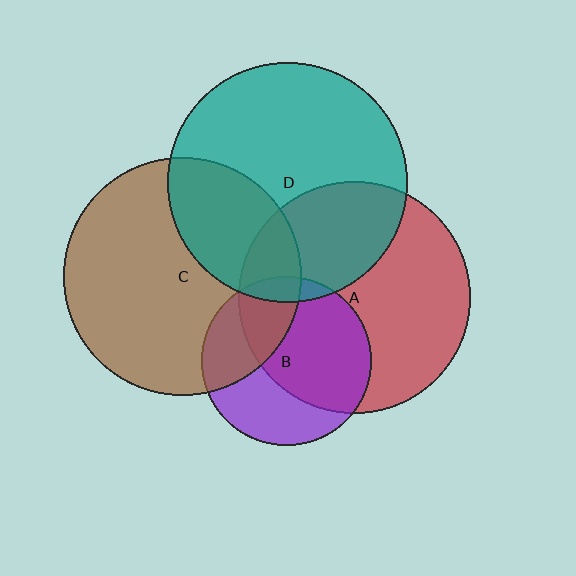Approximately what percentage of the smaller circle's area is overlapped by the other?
Approximately 60%.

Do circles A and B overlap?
Yes.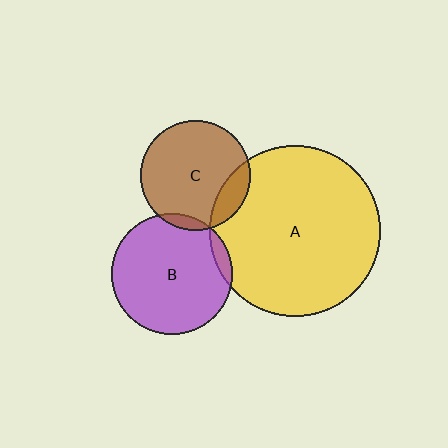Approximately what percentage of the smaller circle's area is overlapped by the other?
Approximately 5%.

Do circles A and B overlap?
Yes.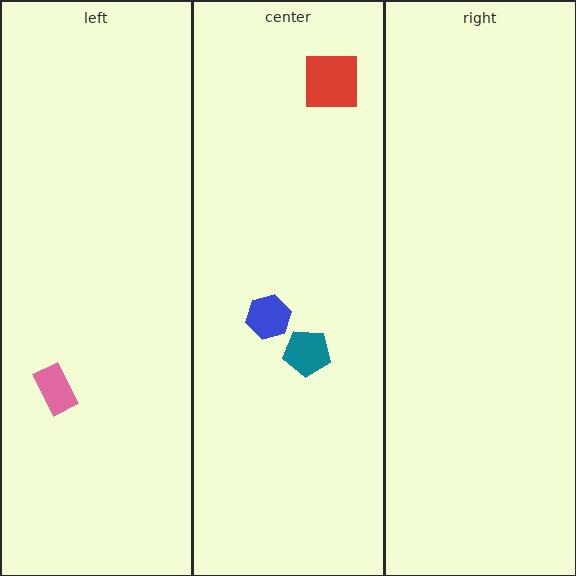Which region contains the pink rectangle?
The left region.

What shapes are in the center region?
The teal pentagon, the blue hexagon, the red square.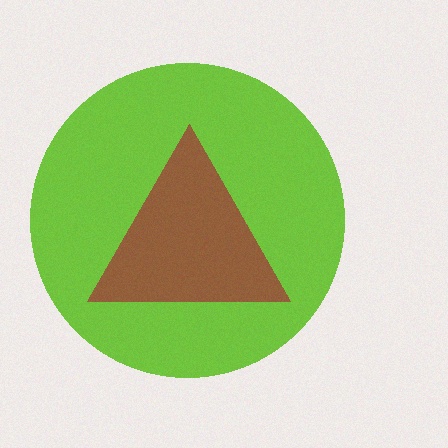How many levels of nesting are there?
2.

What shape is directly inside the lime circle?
The brown triangle.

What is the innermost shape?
The brown triangle.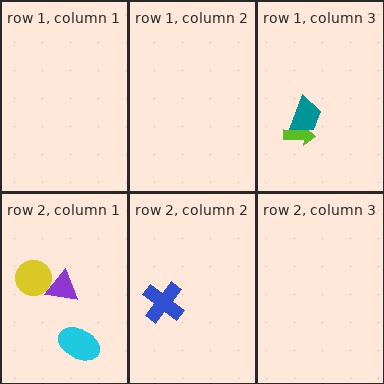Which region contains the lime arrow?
The row 1, column 3 region.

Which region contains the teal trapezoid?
The row 1, column 3 region.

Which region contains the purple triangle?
The row 2, column 1 region.